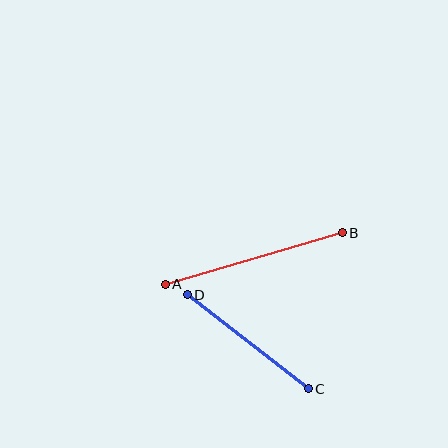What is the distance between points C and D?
The distance is approximately 153 pixels.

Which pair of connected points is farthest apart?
Points A and B are farthest apart.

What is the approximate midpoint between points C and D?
The midpoint is at approximately (248, 342) pixels.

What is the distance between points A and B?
The distance is approximately 184 pixels.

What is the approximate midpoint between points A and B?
The midpoint is at approximately (254, 259) pixels.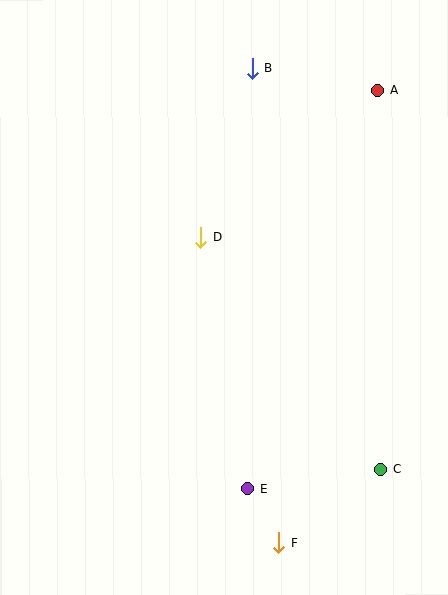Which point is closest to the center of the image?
Point D at (200, 237) is closest to the center.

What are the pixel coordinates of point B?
Point B is at (253, 68).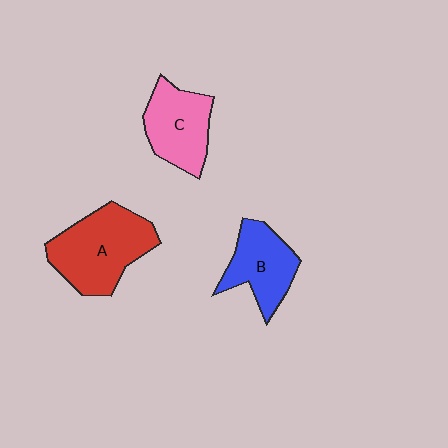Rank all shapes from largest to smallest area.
From largest to smallest: A (red), C (pink), B (blue).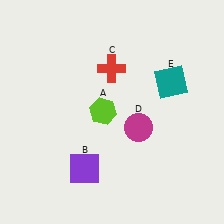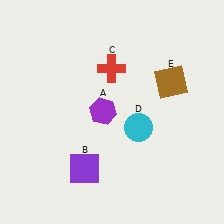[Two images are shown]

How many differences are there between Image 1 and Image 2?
There are 3 differences between the two images.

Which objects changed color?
A changed from lime to purple. D changed from magenta to cyan. E changed from teal to brown.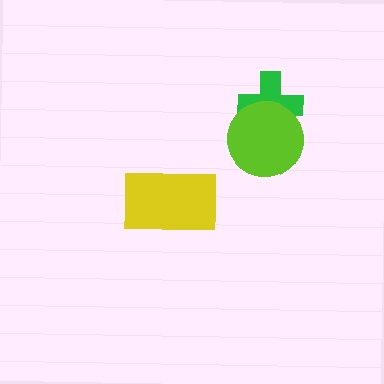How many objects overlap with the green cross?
1 object overlaps with the green cross.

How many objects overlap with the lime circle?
1 object overlaps with the lime circle.